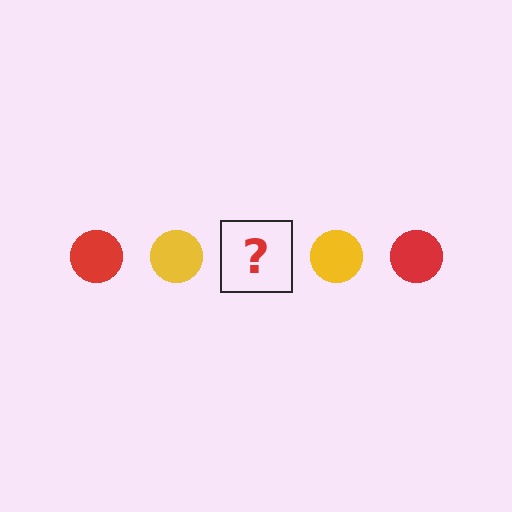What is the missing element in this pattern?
The missing element is a red circle.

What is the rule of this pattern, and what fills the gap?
The rule is that the pattern cycles through red, yellow circles. The gap should be filled with a red circle.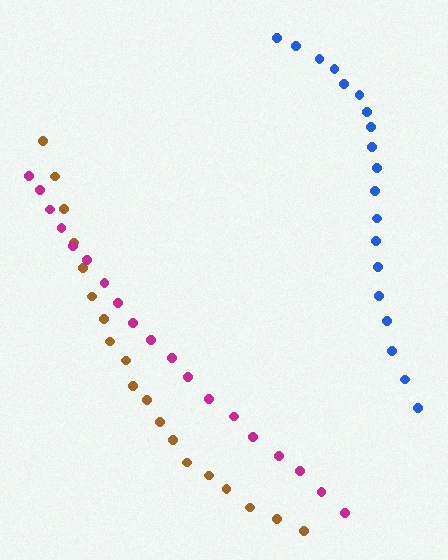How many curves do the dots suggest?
There are 3 distinct paths.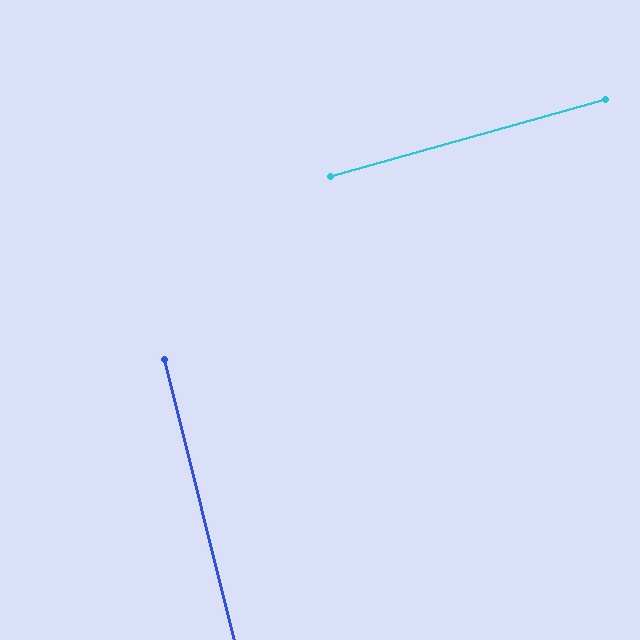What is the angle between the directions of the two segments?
Approximately 88 degrees.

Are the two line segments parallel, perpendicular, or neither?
Perpendicular — they meet at approximately 88°.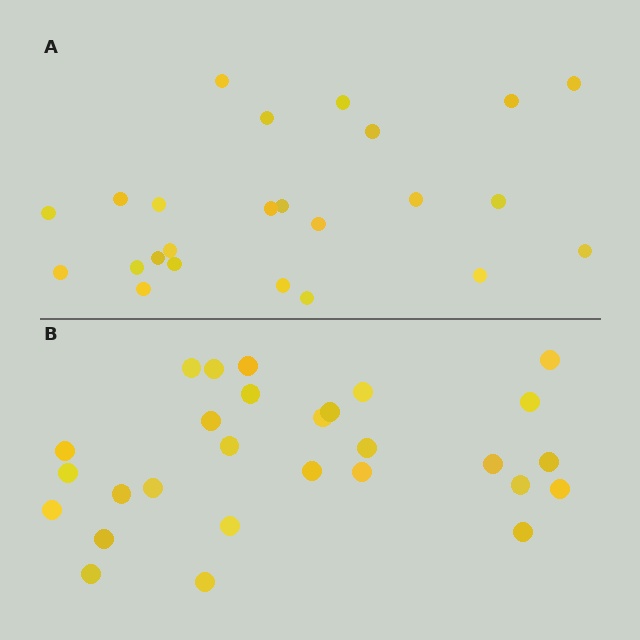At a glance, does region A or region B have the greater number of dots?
Region B (the bottom region) has more dots.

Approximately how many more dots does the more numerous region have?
Region B has about 4 more dots than region A.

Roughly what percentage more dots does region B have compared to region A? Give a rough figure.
About 15% more.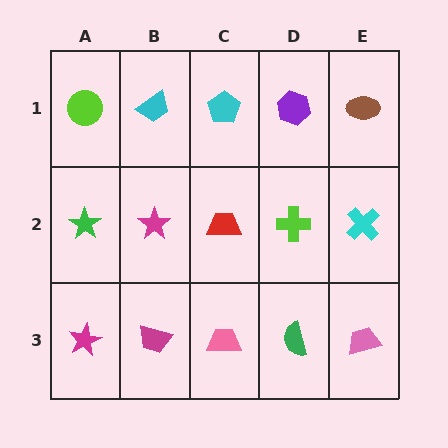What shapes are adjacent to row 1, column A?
A green star (row 2, column A), a cyan trapezoid (row 1, column B).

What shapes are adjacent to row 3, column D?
A lime cross (row 2, column D), a pink trapezoid (row 3, column C), a pink trapezoid (row 3, column E).